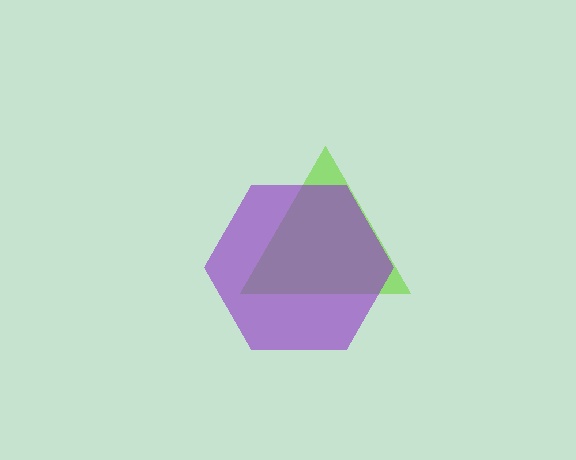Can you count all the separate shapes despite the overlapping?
Yes, there are 2 separate shapes.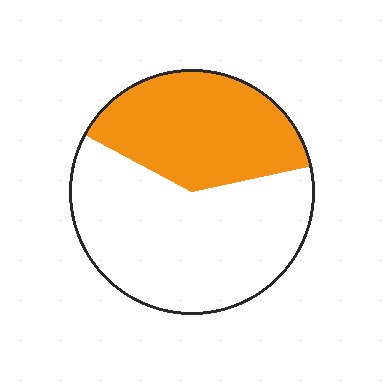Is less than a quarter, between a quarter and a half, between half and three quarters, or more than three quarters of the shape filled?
Between a quarter and a half.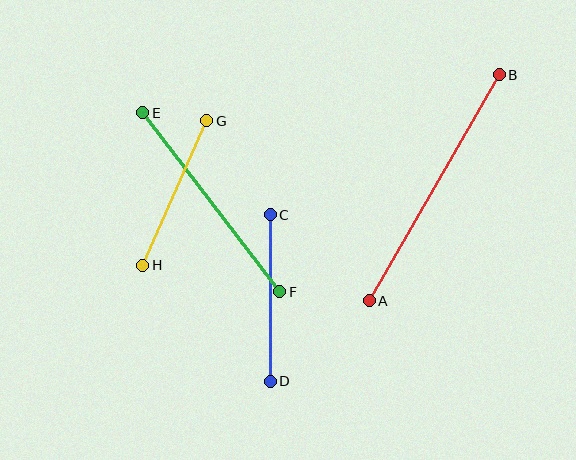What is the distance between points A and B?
The distance is approximately 261 pixels.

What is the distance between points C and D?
The distance is approximately 167 pixels.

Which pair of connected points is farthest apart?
Points A and B are farthest apart.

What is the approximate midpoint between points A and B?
The midpoint is at approximately (434, 188) pixels.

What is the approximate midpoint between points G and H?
The midpoint is at approximately (175, 193) pixels.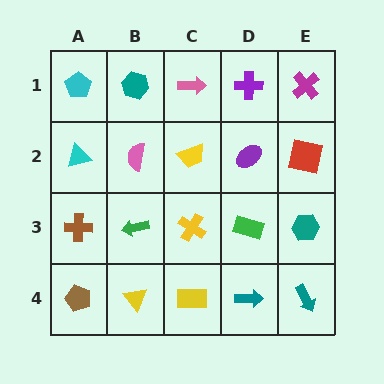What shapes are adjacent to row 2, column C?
A pink arrow (row 1, column C), a yellow cross (row 3, column C), a pink semicircle (row 2, column B), a purple ellipse (row 2, column D).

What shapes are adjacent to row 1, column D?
A purple ellipse (row 2, column D), a pink arrow (row 1, column C), a magenta cross (row 1, column E).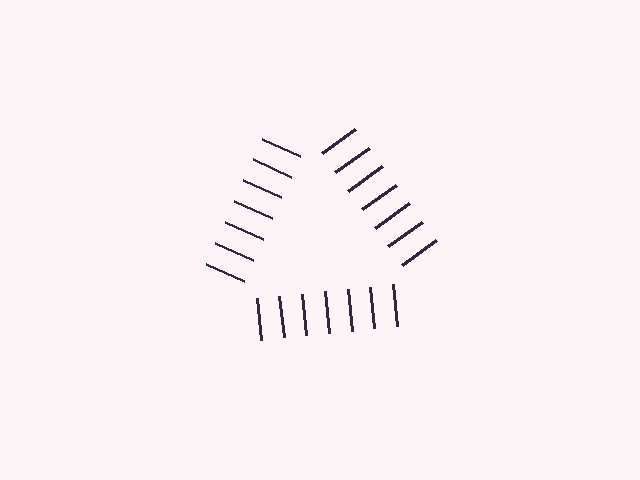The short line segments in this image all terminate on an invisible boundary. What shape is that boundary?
An illusory triangle — the line segments terminate on its edges but no continuous stroke is drawn.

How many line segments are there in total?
21 — 7 along each of the 3 edges.